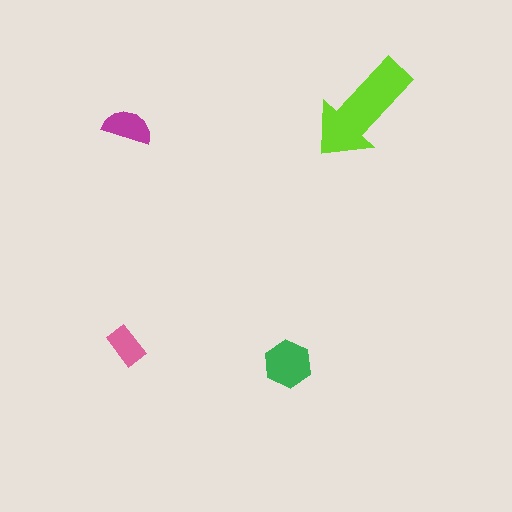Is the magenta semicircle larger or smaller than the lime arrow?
Smaller.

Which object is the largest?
The lime arrow.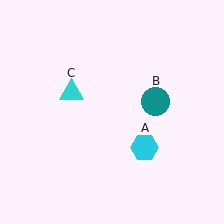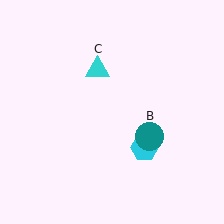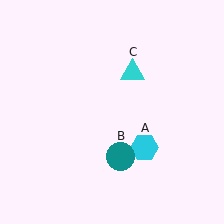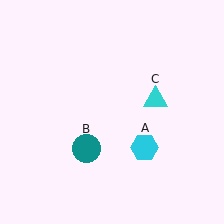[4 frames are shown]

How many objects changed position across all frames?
2 objects changed position: teal circle (object B), cyan triangle (object C).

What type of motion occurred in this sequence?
The teal circle (object B), cyan triangle (object C) rotated clockwise around the center of the scene.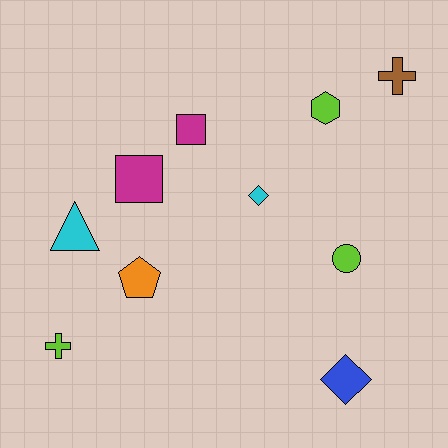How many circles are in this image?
There is 1 circle.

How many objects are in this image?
There are 10 objects.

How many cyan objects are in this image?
There are 2 cyan objects.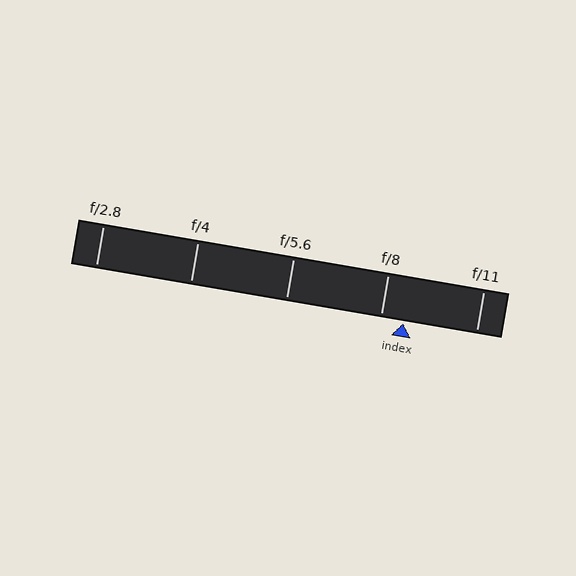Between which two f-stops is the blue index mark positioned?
The index mark is between f/8 and f/11.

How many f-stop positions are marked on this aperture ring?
There are 5 f-stop positions marked.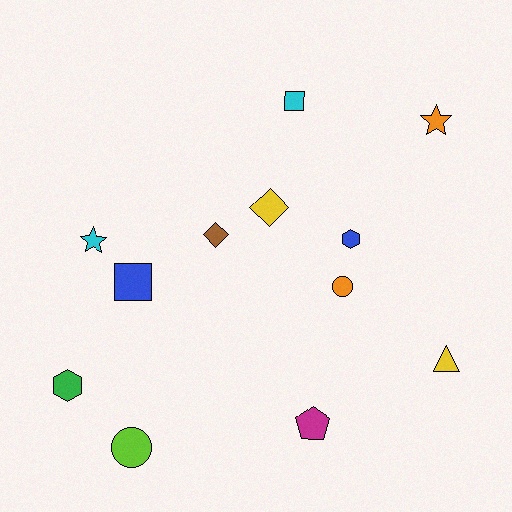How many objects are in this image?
There are 12 objects.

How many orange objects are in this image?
There are 2 orange objects.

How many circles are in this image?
There are 2 circles.